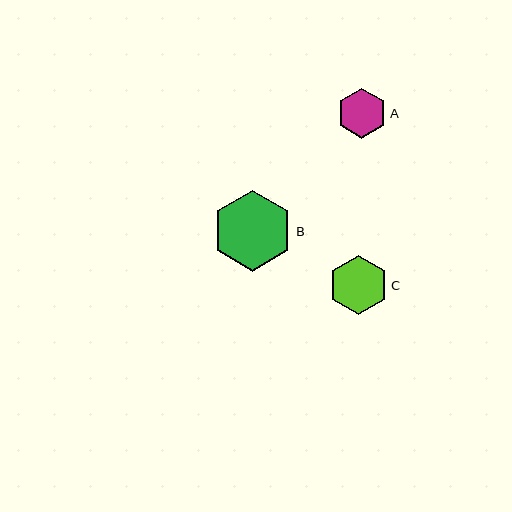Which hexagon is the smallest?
Hexagon A is the smallest with a size of approximately 49 pixels.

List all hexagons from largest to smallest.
From largest to smallest: B, C, A.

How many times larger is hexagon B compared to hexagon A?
Hexagon B is approximately 1.6 times the size of hexagon A.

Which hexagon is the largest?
Hexagon B is the largest with a size of approximately 81 pixels.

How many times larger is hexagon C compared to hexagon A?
Hexagon C is approximately 1.2 times the size of hexagon A.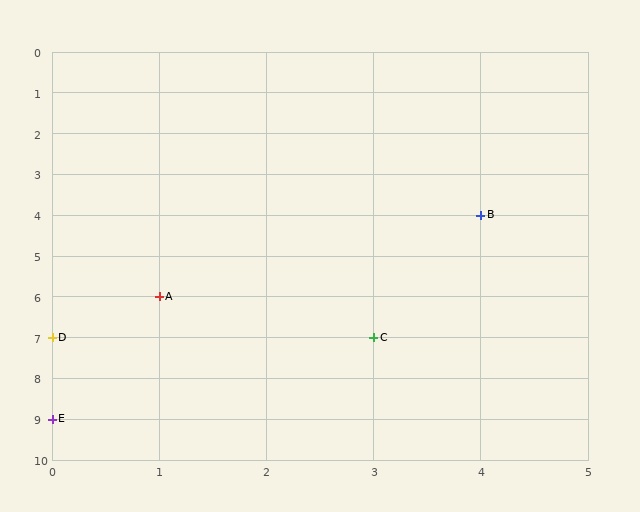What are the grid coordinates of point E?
Point E is at grid coordinates (0, 9).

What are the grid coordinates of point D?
Point D is at grid coordinates (0, 7).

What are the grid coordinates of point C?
Point C is at grid coordinates (3, 7).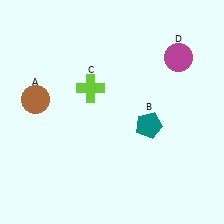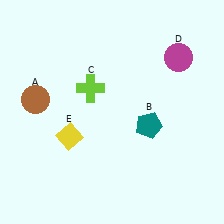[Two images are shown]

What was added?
A yellow diamond (E) was added in Image 2.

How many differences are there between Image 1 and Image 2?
There is 1 difference between the two images.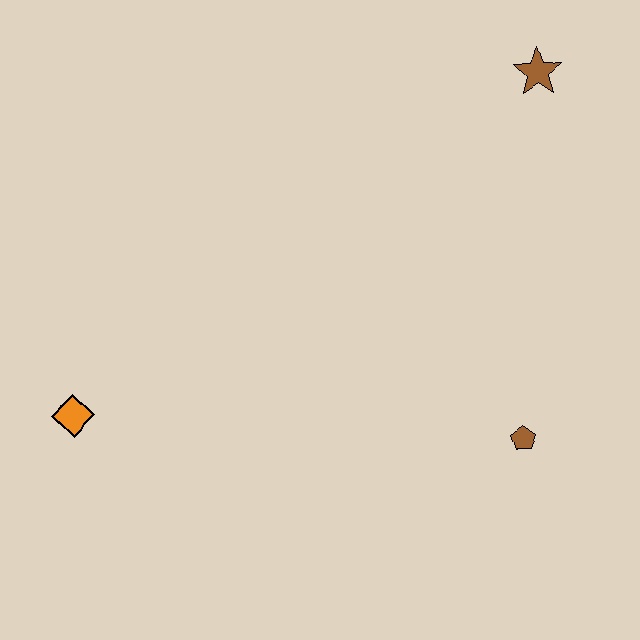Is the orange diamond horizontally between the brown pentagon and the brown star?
No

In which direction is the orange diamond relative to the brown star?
The orange diamond is to the left of the brown star.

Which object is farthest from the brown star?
The orange diamond is farthest from the brown star.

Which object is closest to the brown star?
The brown pentagon is closest to the brown star.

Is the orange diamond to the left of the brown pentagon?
Yes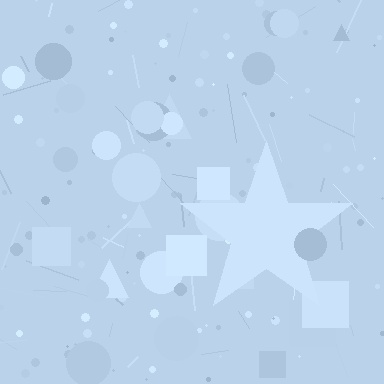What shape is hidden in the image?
A star is hidden in the image.